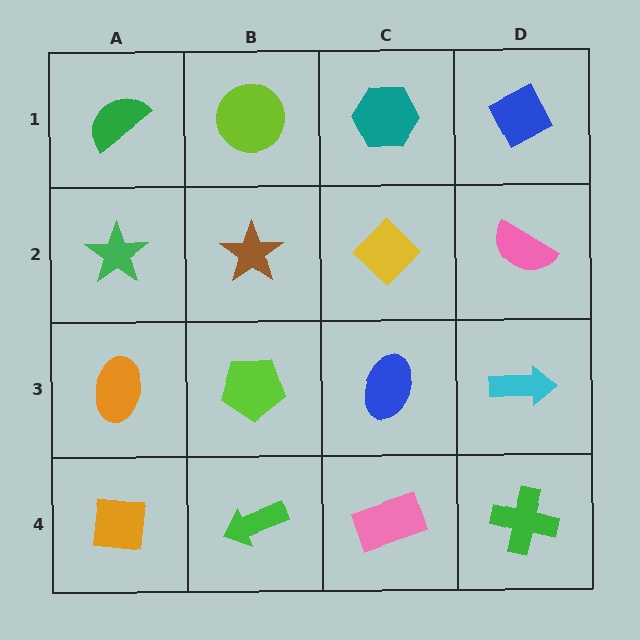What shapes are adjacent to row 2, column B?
A lime circle (row 1, column B), a lime pentagon (row 3, column B), a green star (row 2, column A), a yellow diamond (row 2, column C).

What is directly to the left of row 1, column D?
A teal hexagon.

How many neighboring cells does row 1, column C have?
3.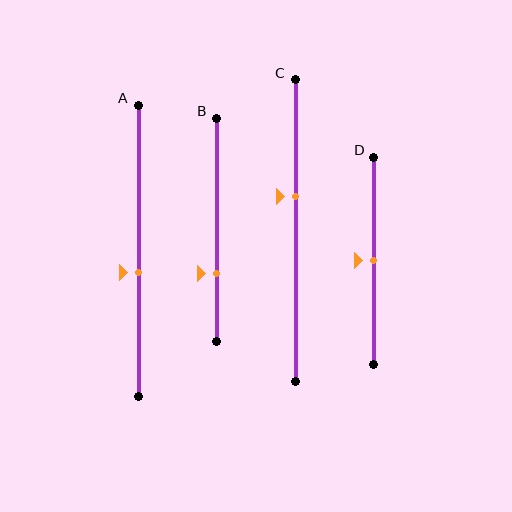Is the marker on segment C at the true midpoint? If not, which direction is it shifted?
No, the marker on segment C is shifted upward by about 11% of the segment length.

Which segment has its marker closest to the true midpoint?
Segment D has its marker closest to the true midpoint.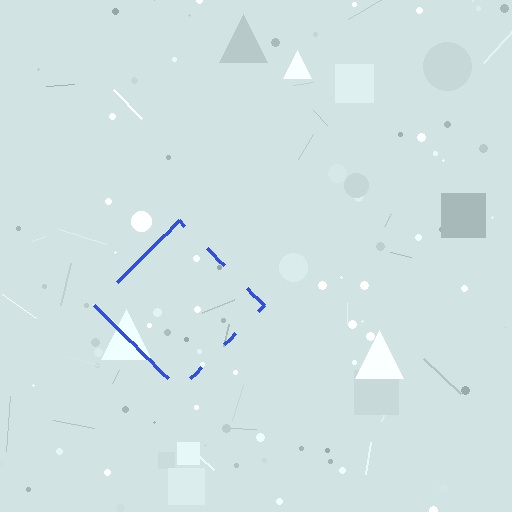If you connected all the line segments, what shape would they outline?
They would outline a diamond.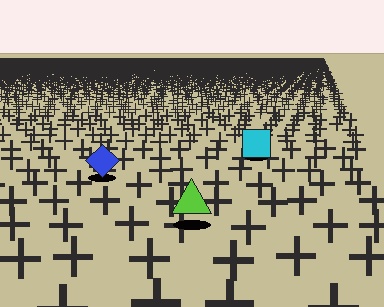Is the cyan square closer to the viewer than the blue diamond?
No. The blue diamond is closer — you can tell from the texture gradient: the ground texture is coarser near it.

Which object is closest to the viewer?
The lime triangle is closest. The texture marks near it are larger and more spread out.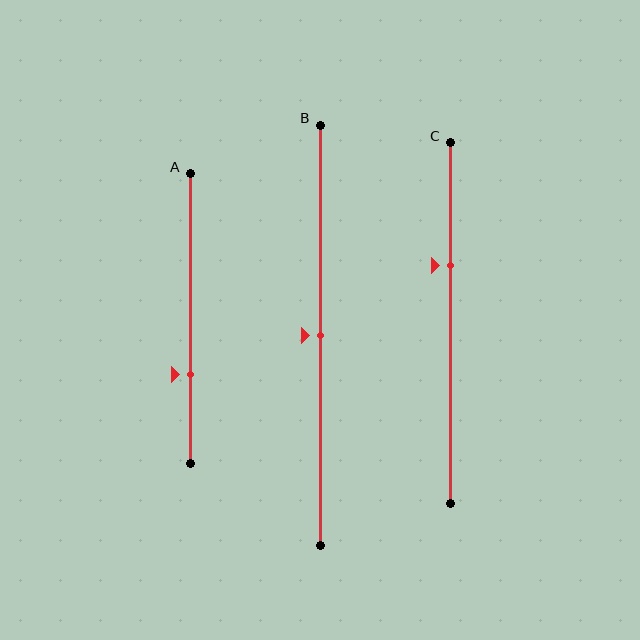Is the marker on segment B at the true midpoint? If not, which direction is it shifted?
Yes, the marker on segment B is at the true midpoint.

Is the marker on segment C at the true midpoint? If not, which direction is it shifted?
No, the marker on segment C is shifted upward by about 16% of the segment length.